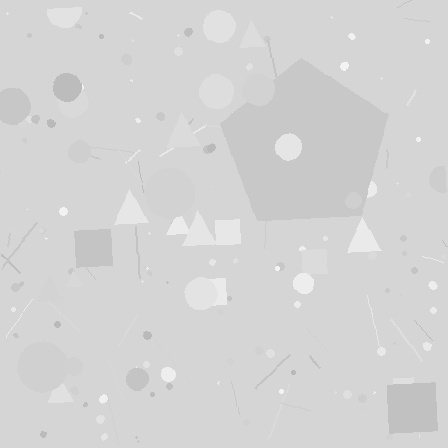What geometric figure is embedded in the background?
A pentagon is embedded in the background.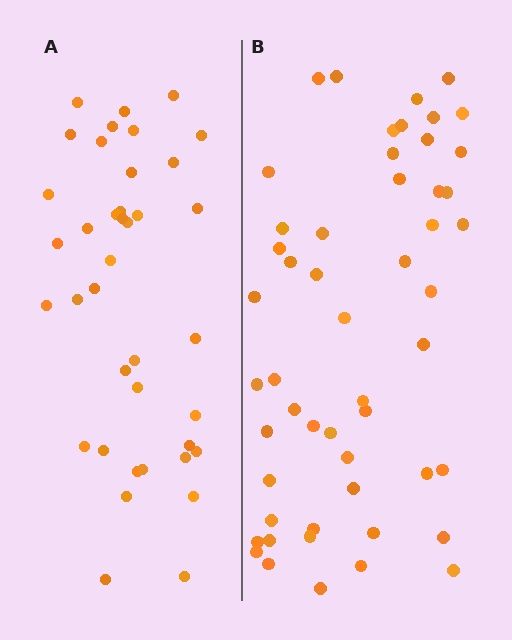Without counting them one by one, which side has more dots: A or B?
Region B (the right region) has more dots.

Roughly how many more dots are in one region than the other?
Region B has approximately 15 more dots than region A.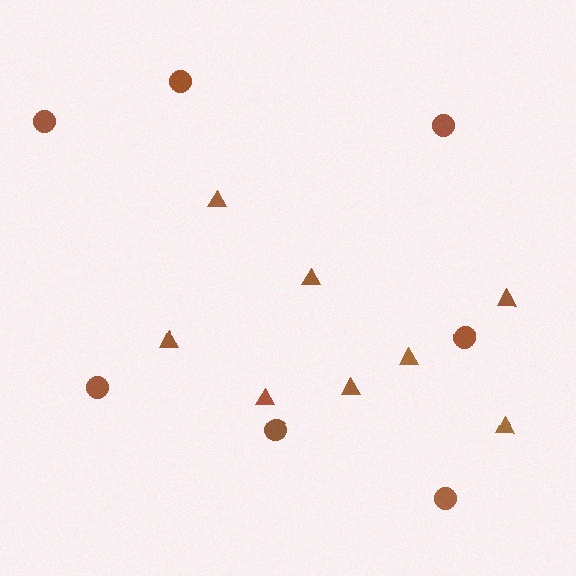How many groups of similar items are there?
There are 2 groups: one group of triangles (8) and one group of circles (7).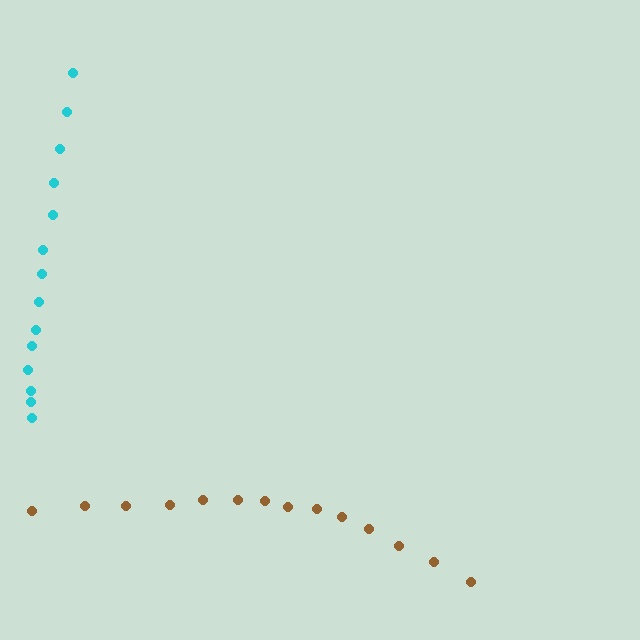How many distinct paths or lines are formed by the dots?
There are 2 distinct paths.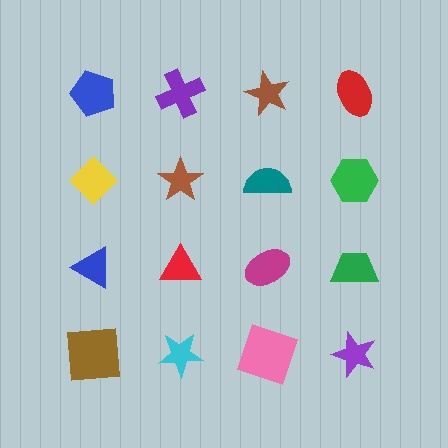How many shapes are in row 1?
4 shapes.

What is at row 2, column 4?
A green hexagon.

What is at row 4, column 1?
A brown square.